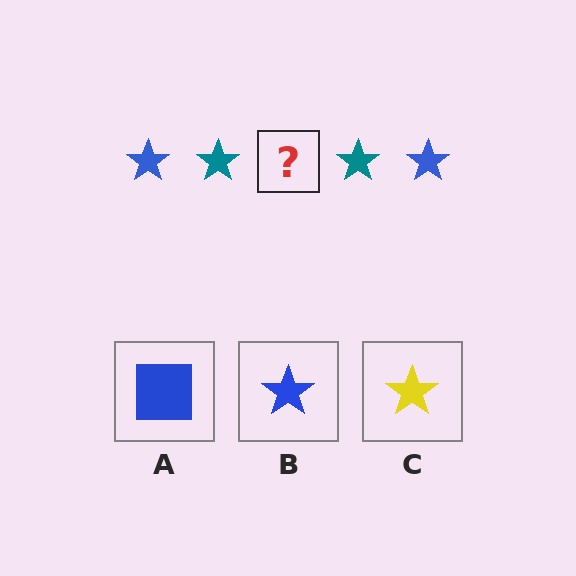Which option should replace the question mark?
Option B.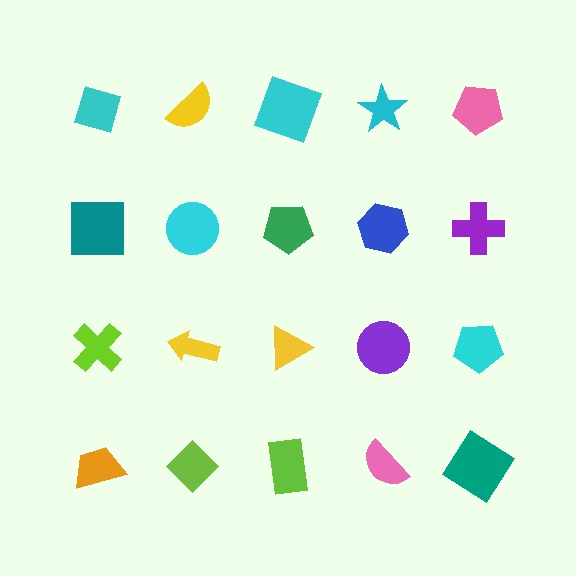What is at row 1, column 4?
A cyan star.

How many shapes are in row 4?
5 shapes.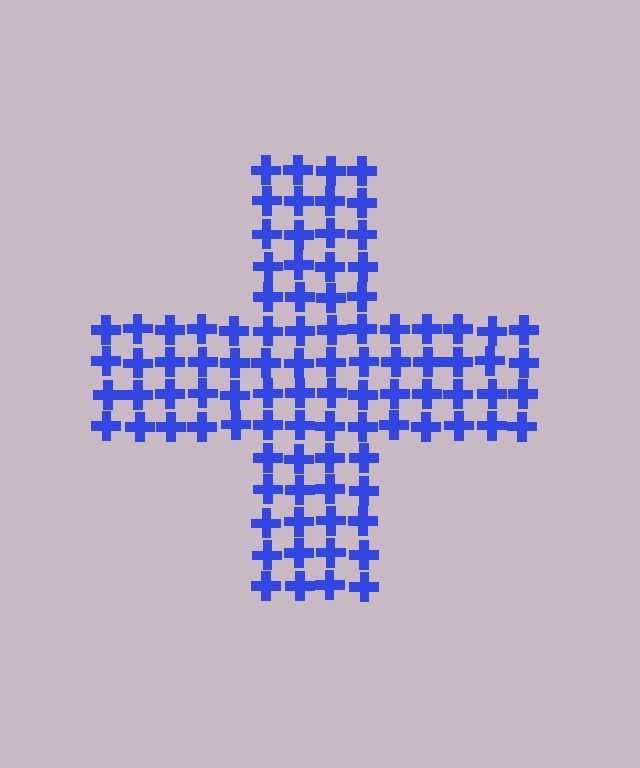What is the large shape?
The large shape is a cross.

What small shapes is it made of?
It is made of small crosses.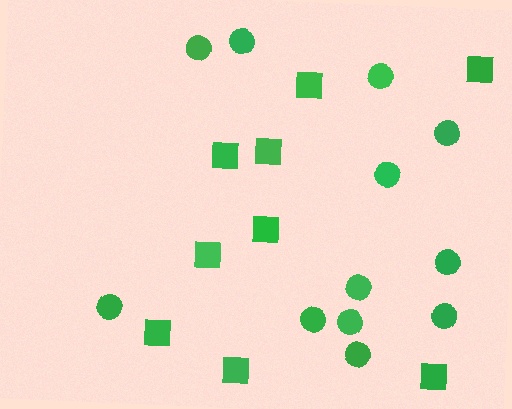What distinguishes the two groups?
There are 2 groups: one group of circles (12) and one group of squares (9).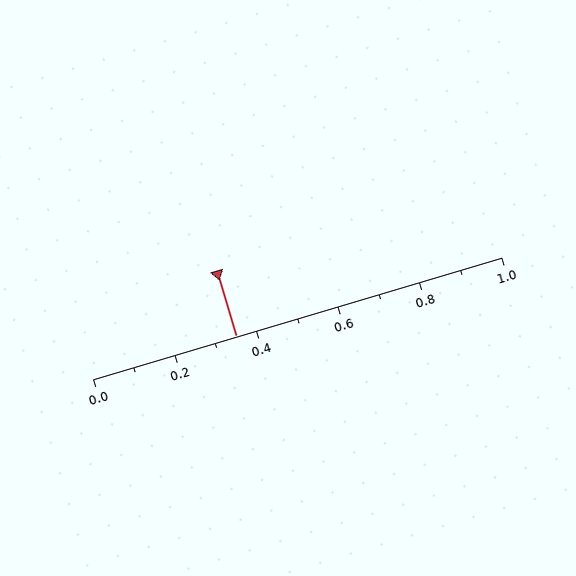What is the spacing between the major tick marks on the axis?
The major ticks are spaced 0.2 apart.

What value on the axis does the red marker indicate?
The marker indicates approximately 0.35.